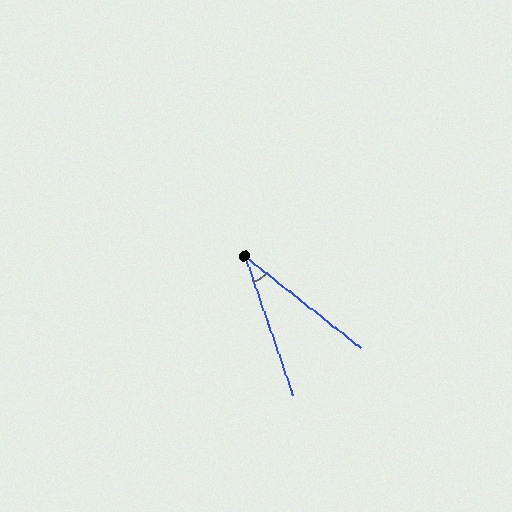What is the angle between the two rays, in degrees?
Approximately 33 degrees.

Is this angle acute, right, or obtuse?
It is acute.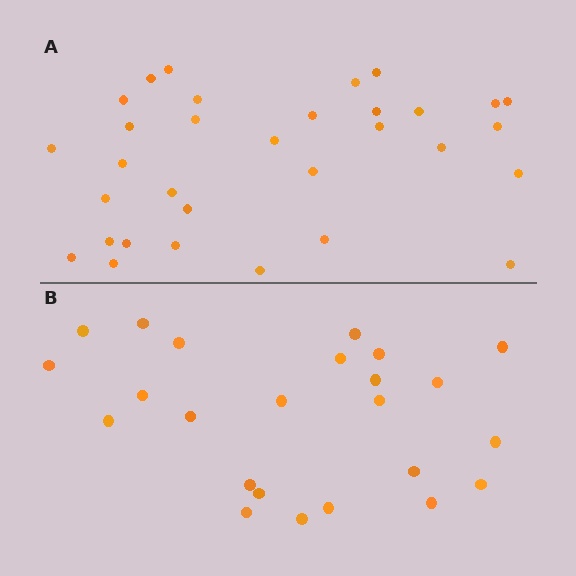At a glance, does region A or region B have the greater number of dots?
Region A (the top region) has more dots.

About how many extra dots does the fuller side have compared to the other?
Region A has roughly 8 or so more dots than region B.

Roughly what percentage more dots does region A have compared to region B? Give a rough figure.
About 35% more.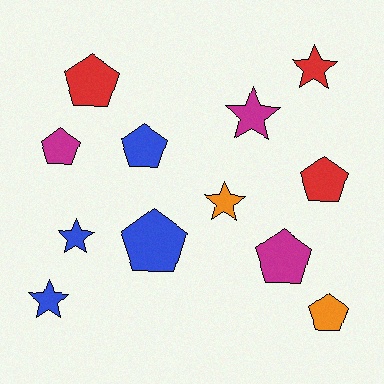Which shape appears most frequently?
Pentagon, with 7 objects.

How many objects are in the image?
There are 12 objects.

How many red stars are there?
There is 1 red star.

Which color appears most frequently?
Blue, with 4 objects.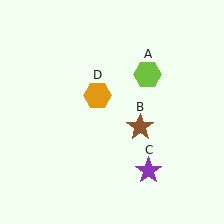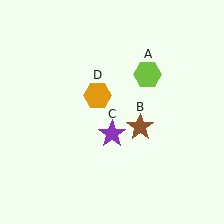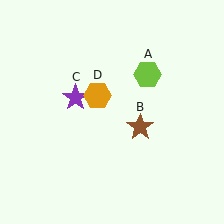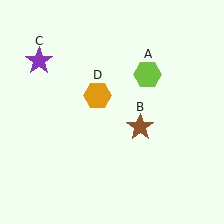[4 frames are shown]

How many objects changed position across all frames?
1 object changed position: purple star (object C).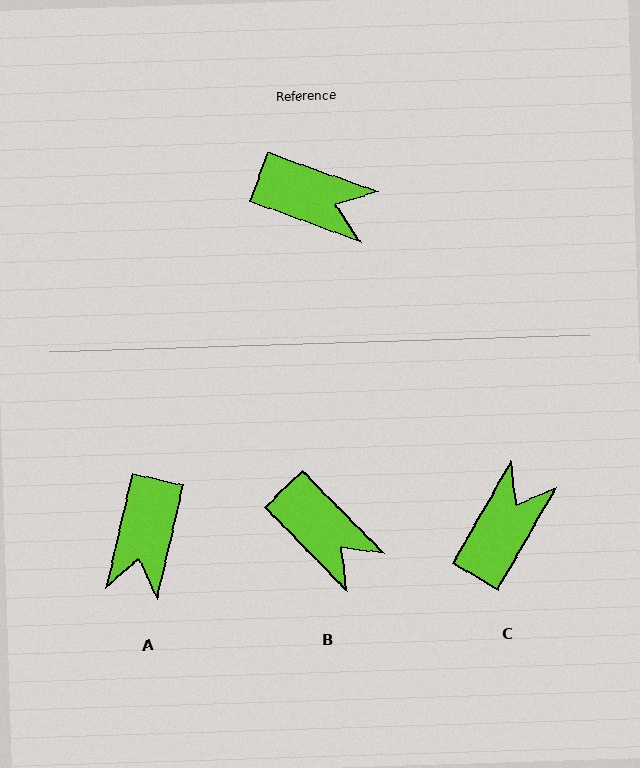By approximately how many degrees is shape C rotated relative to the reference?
Approximately 80 degrees counter-clockwise.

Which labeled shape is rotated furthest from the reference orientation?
A, about 83 degrees away.